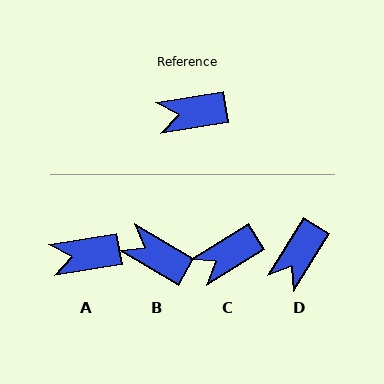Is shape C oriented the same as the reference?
No, it is off by about 22 degrees.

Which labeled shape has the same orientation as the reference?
A.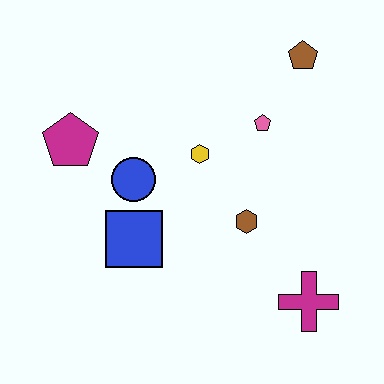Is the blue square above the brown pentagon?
No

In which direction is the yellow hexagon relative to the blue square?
The yellow hexagon is above the blue square.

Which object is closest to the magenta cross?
The brown hexagon is closest to the magenta cross.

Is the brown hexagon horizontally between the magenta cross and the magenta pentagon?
Yes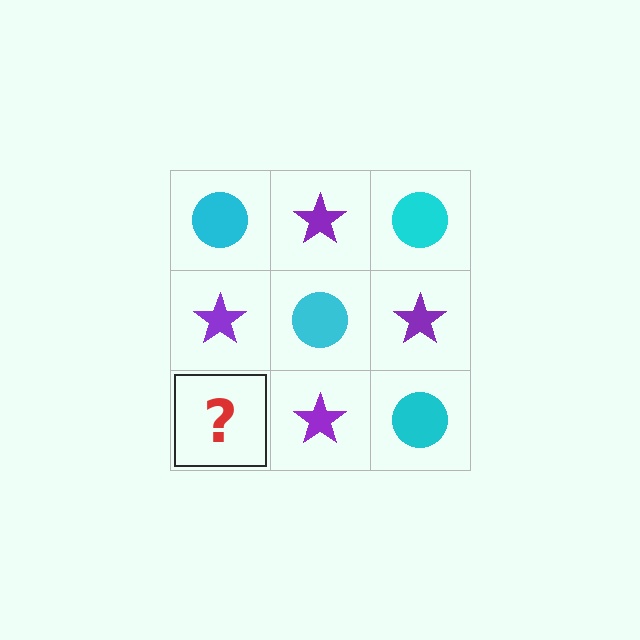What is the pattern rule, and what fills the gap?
The rule is that it alternates cyan circle and purple star in a checkerboard pattern. The gap should be filled with a cyan circle.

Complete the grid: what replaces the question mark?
The question mark should be replaced with a cyan circle.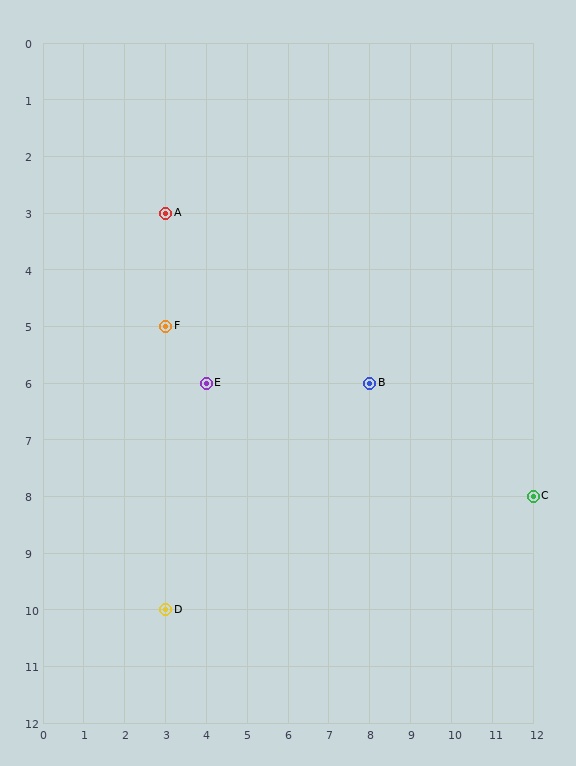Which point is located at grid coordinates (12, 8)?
Point C is at (12, 8).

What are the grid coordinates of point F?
Point F is at grid coordinates (3, 5).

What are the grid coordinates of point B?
Point B is at grid coordinates (8, 6).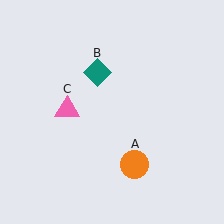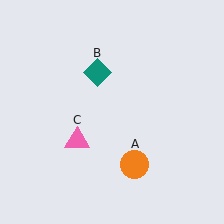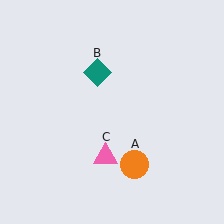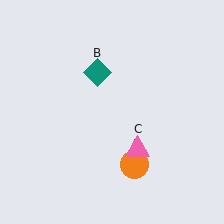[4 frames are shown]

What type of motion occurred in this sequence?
The pink triangle (object C) rotated counterclockwise around the center of the scene.